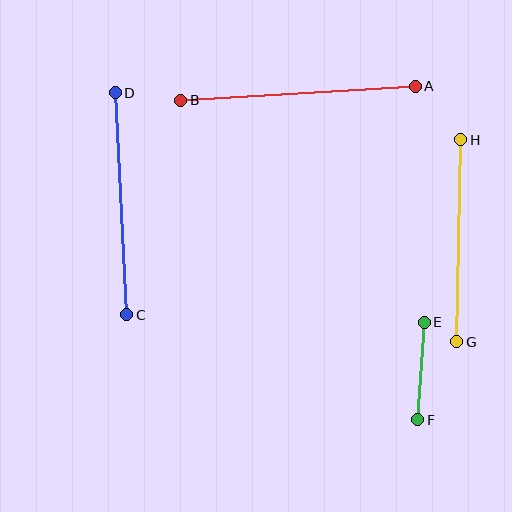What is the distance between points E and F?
The distance is approximately 98 pixels.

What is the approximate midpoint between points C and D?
The midpoint is at approximately (121, 204) pixels.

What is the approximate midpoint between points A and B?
The midpoint is at approximately (298, 93) pixels.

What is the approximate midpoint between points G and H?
The midpoint is at approximately (459, 241) pixels.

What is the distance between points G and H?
The distance is approximately 202 pixels.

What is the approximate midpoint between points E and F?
The midpoint is at approximately (421, 371) pixels.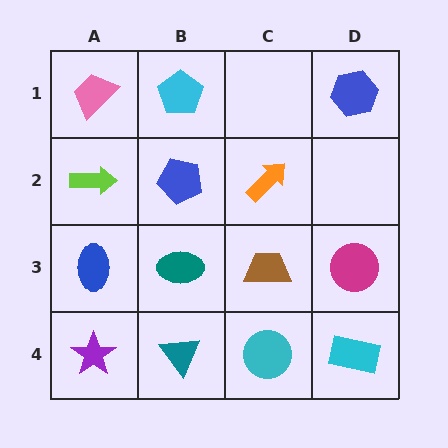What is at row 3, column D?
A magenta circle.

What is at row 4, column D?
A cyan rectangle.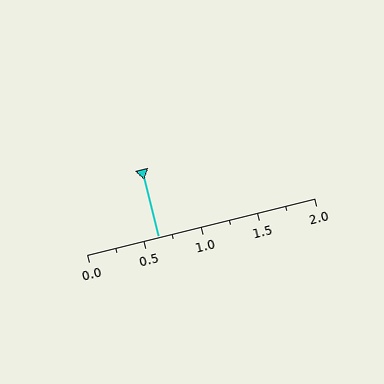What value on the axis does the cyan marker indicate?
The marker indicates approximately 0.62.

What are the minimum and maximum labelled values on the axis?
The axis runs from 0.0 to 2.0.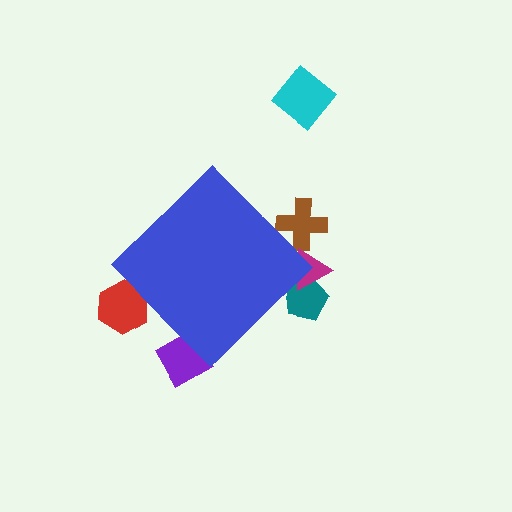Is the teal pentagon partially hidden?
Yes, the teal pentagon is partially hidden behind the blue diamond.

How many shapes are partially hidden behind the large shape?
5 shapes are partially hidden.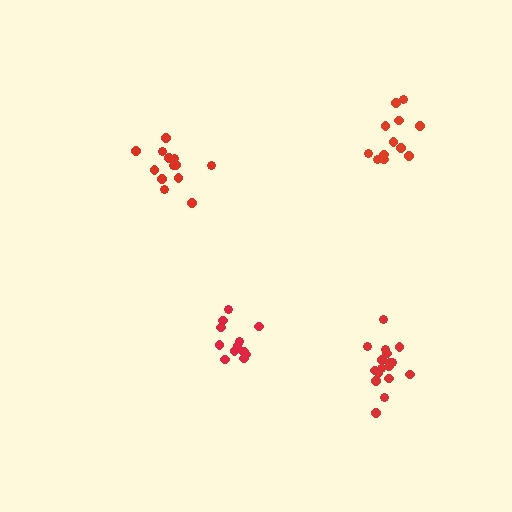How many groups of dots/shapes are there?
There are 4 groups.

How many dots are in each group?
Group 1: 12 dots, Group 2: 17 dots, Group 3: 12 dots, Group 4: 13 dots (54 total).